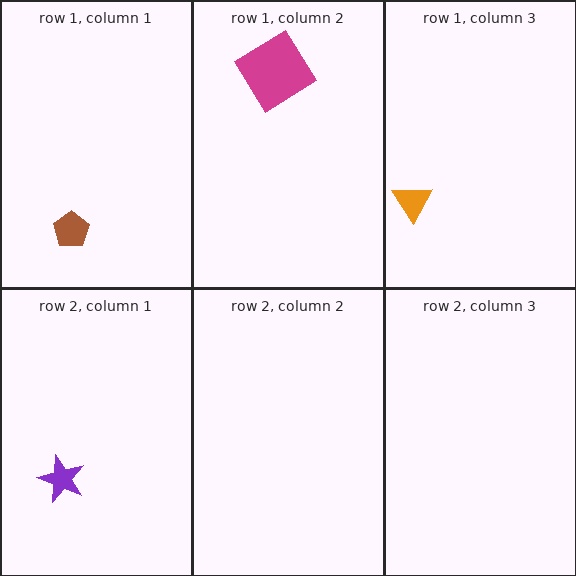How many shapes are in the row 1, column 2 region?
1.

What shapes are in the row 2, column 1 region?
The purple star.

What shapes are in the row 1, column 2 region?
The magenta diamond.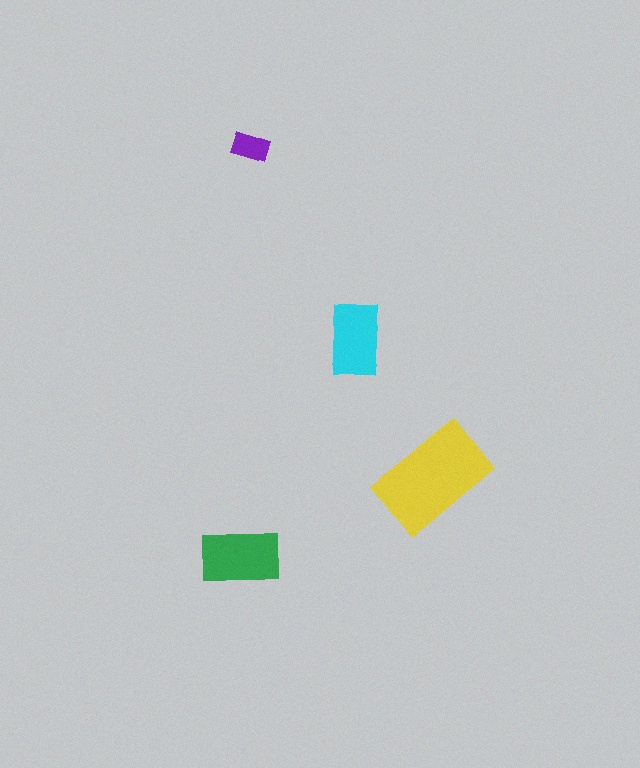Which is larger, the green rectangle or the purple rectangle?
The green one.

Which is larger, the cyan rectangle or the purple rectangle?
The cyan one.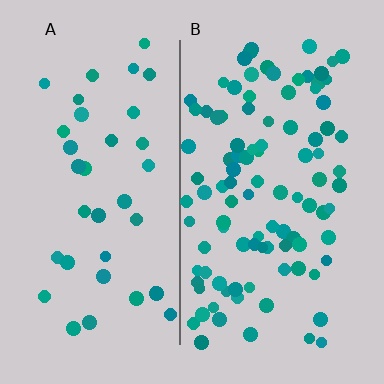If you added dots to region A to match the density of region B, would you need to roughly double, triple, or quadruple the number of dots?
Approximately triple.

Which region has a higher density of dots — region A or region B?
B (the right).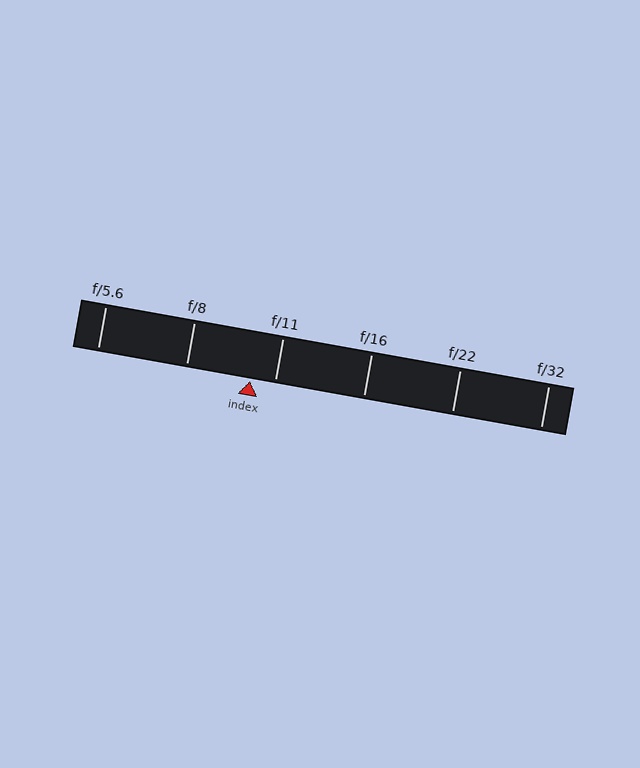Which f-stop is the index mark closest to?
The index mark is closest to f/11.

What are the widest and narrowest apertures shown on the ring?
The widest aperture shown is f/5.6 and the narrowest is f/32.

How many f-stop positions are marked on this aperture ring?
There are 6 f-stop positions marked.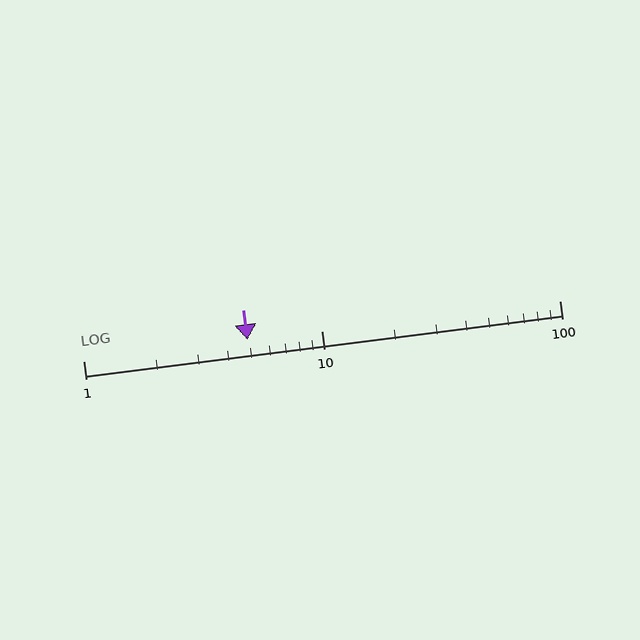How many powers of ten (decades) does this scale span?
The scale spans 2 decades, from 1 to 100.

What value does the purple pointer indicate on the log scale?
The pointer indicates approximately 4.9.